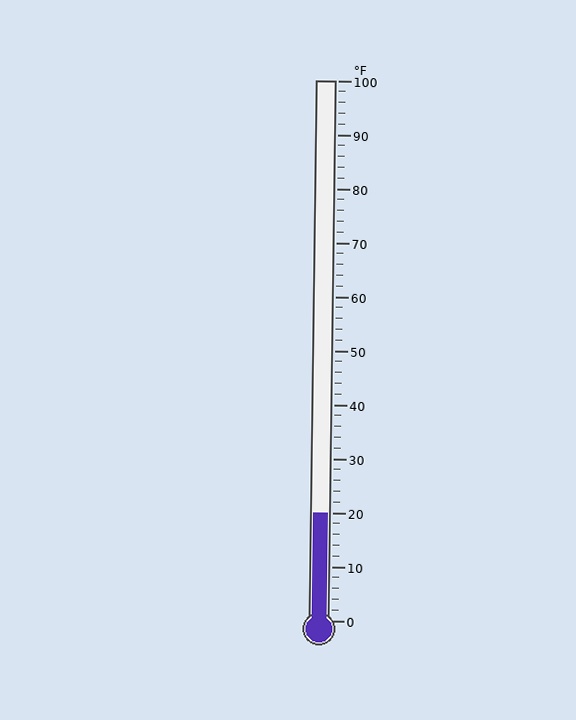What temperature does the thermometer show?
The thermometer shows approximately 20°F.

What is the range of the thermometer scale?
The thermometer scale ranges from 0°F to 100°F.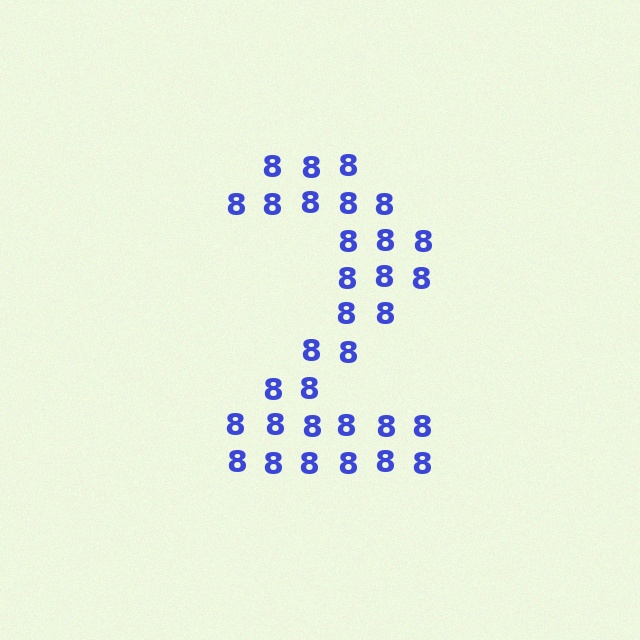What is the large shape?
The large shape is the digit 2.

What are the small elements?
The small elements are digit 8's.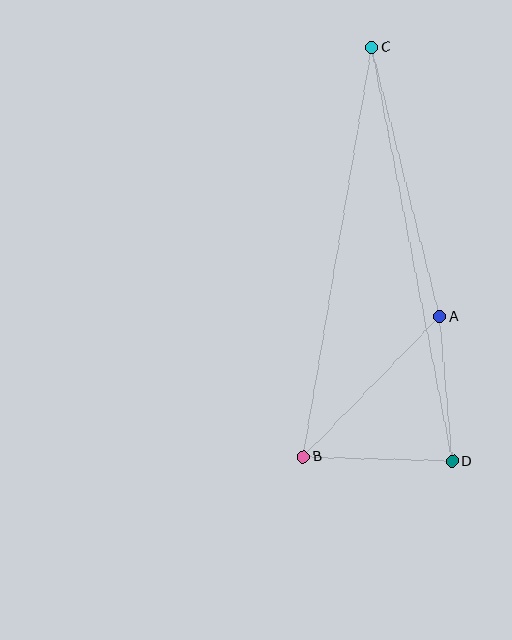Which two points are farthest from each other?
Points C and D are farthest from each other.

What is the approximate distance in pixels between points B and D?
The distance between B and D is approximately 149 pixels.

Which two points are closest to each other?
Points A and D are closest to each other.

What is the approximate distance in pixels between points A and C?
The distance between A and C is approximately 278 pixels.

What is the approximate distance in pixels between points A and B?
The distance between A and B is approximately 195 pixels.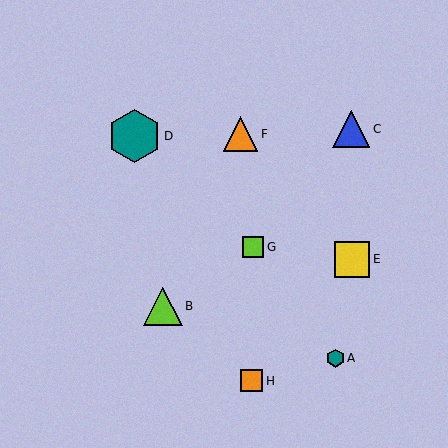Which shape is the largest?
The teal hexagon (labeled D) is the largest.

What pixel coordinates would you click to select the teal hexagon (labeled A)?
Click at (335, 358) to select the teal hexagon A.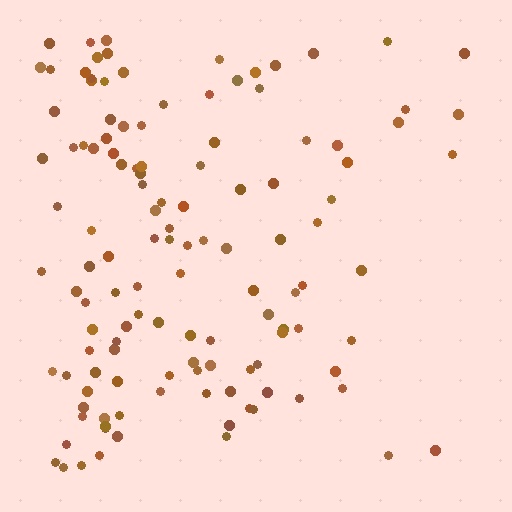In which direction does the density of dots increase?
From right to left, with the left side densest.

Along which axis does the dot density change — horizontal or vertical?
Horizontal.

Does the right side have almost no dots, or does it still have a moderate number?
Still a moderate number, just noticeably fewer than the left.